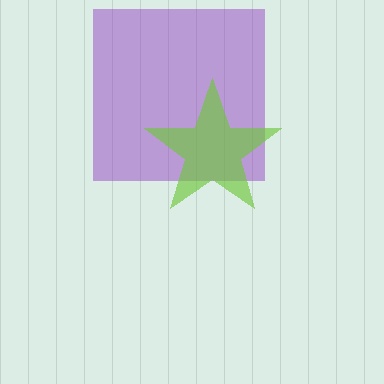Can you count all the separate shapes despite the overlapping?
Yes, there are 2 separate shapes.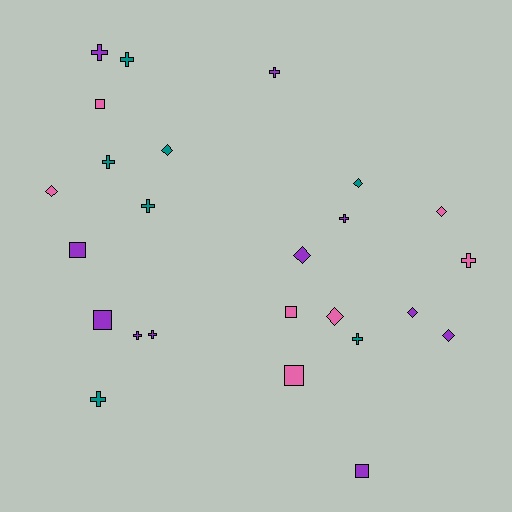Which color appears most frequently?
Purple, with 11 objects.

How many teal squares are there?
There are no teal squares.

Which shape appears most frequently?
Cross, with 11 objects.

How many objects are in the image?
There are 25 objects.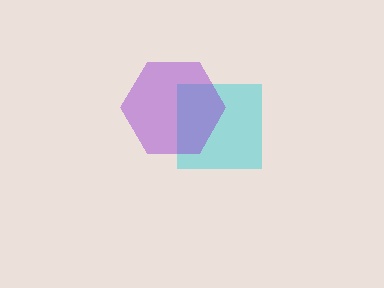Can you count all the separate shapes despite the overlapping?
Yes, there are 2 separate shapes.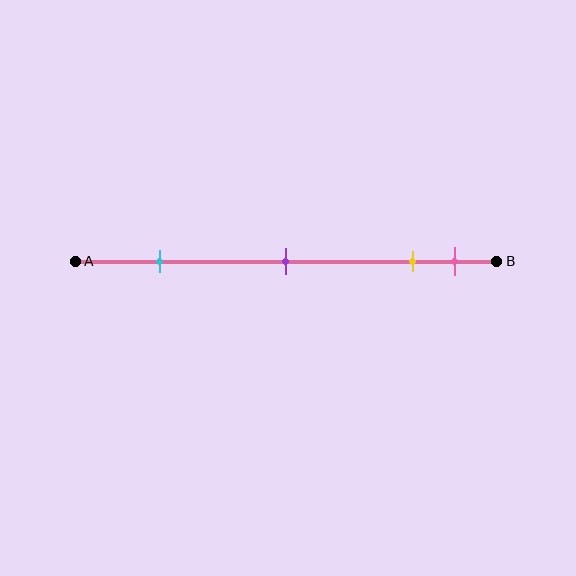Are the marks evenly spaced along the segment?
No, the marks are not evenly spaced.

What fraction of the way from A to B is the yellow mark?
The yellow mark is approximately 80% (0.8) of the way from A to B.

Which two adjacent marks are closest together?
The yellow and pink marks are the closest adjacent pair.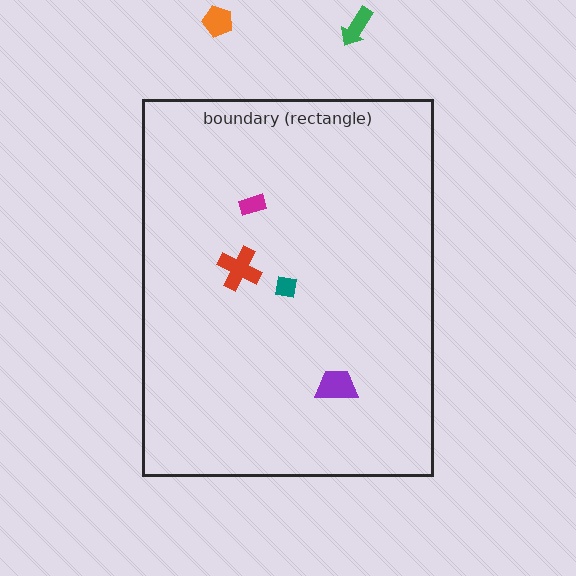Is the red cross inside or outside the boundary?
Inside.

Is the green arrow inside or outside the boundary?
Outside.